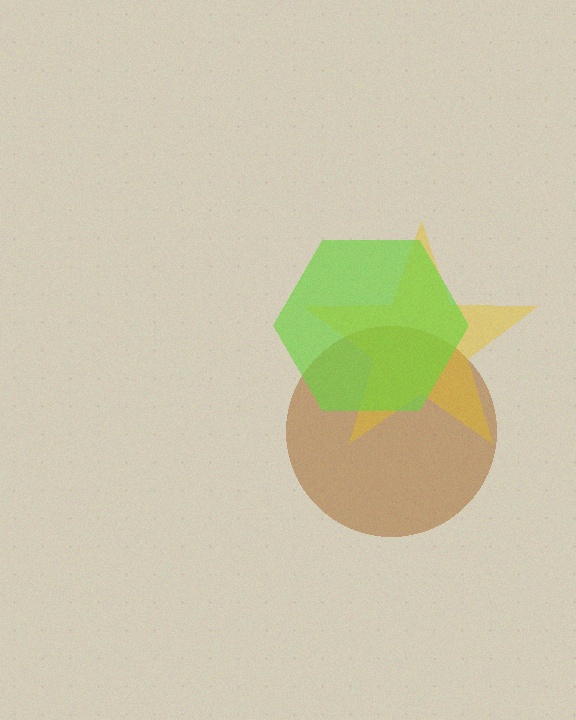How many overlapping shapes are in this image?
There are 3 overlapping shapes in the image.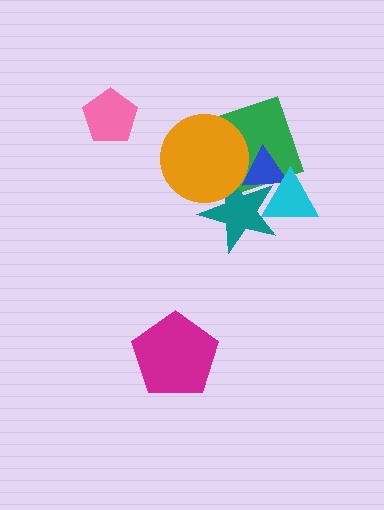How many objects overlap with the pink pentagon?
0 objects overlap with the pink pentagon.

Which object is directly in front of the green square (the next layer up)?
The blue triangle is directly in front of the green square.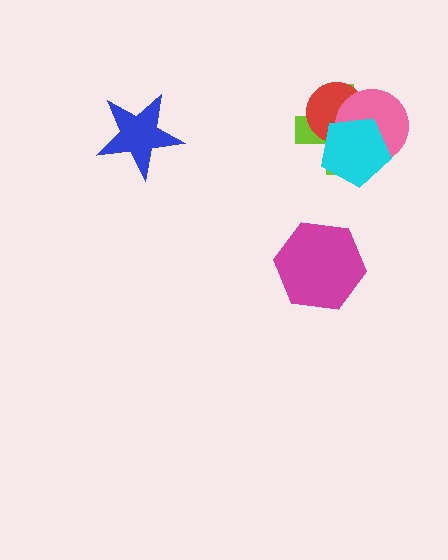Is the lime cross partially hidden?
Yes, it is partially covered by another shape.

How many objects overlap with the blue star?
0 objects overlap with the blue star.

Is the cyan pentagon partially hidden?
No, no other shape covers it.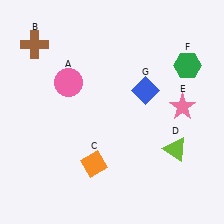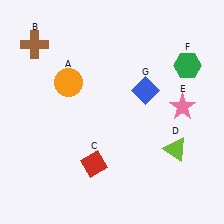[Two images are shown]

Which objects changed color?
A changed from pink to orange. C changed from orange to red.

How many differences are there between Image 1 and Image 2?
There are 2 differences between the two images.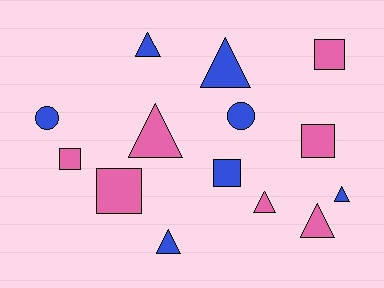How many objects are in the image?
There are 14 objects.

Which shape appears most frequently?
Triangle, with 7 objects.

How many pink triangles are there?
There are 3 pink triangles.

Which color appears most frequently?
Pink, with 7 objects.